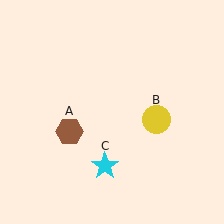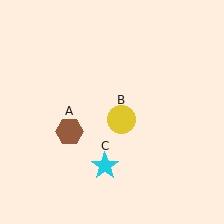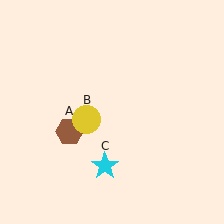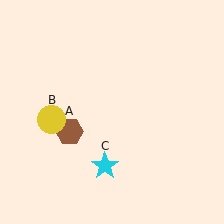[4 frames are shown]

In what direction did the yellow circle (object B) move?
The yellow circle (object B) moved left.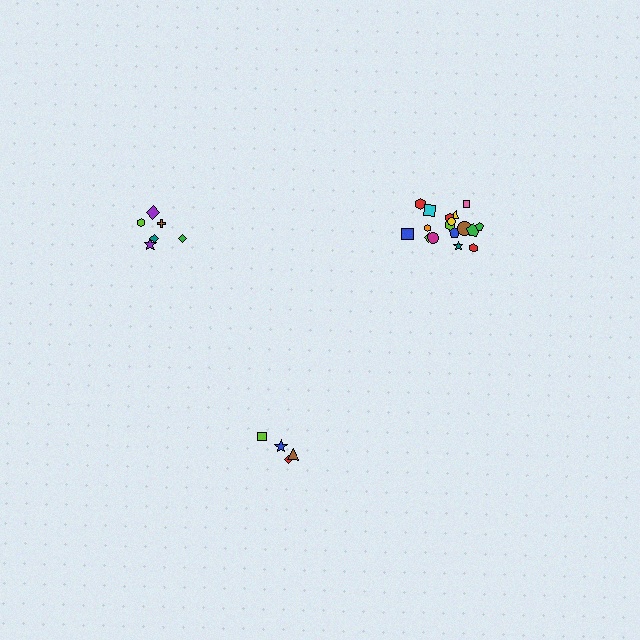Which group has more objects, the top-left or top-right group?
The top-right group.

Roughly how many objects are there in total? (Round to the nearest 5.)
Roughly 30 objects in total.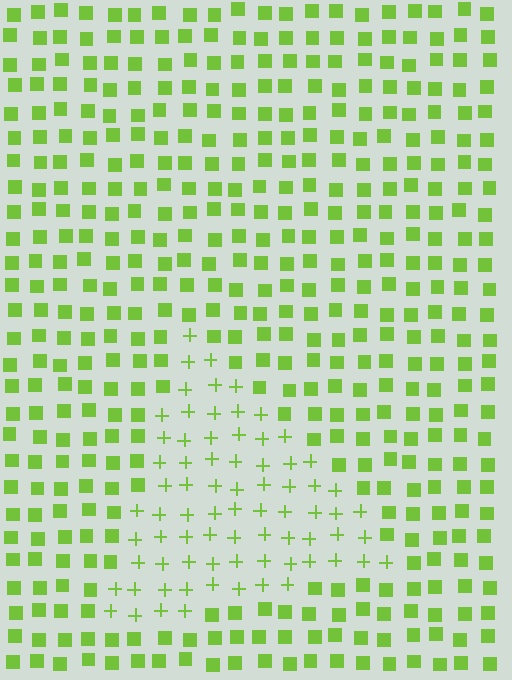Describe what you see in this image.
The image is filled with small lime elements arranged in a uniform grid. A triangle-shaped region contains plus signs, while the surrounding area contains squares. The boundary is defined purely by the change in element shape.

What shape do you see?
I see a triangle.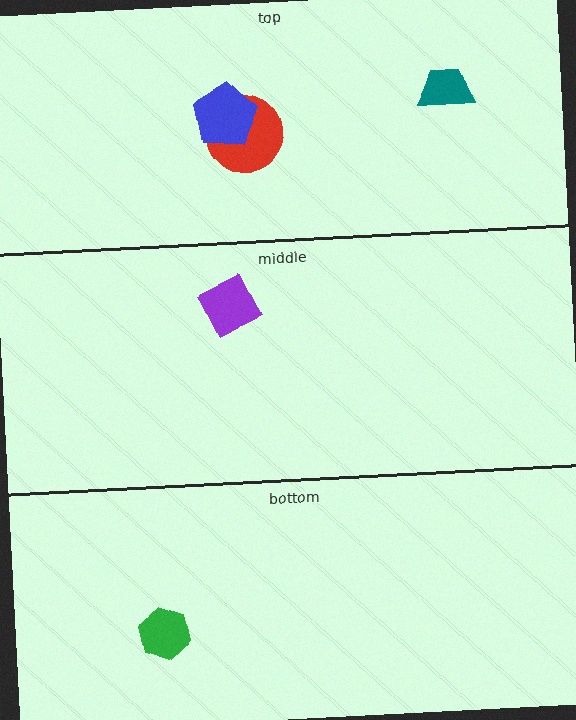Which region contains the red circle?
The top region.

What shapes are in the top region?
The red circle, the teal trapezoid, the blue pentagon.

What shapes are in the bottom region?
The green hexagon.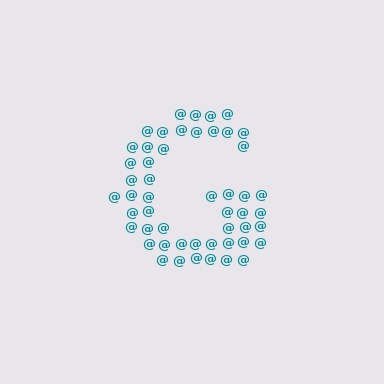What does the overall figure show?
The overall figure shows the letter G.